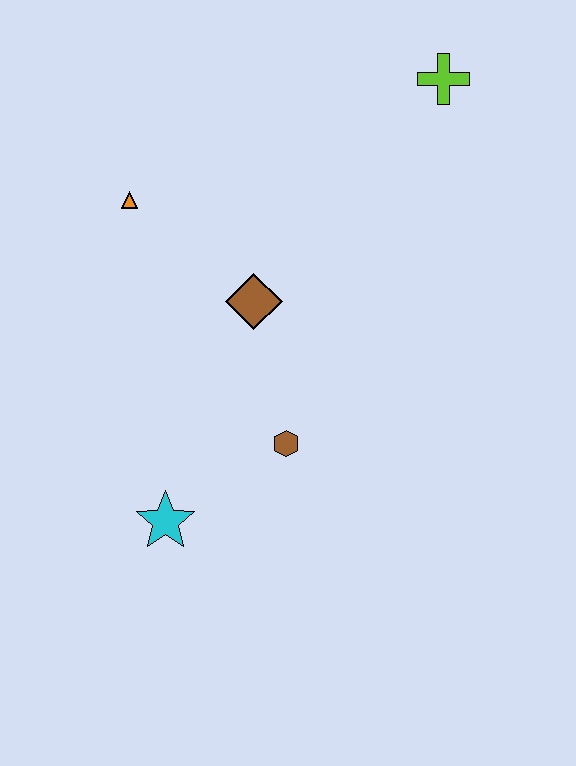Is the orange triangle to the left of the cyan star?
Yes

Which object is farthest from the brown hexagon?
The lime cross is farthest from the brown hexagon.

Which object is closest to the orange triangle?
The brown diamond is closest to the orange triangle.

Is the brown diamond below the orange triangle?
Yes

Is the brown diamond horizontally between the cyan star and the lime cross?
Yes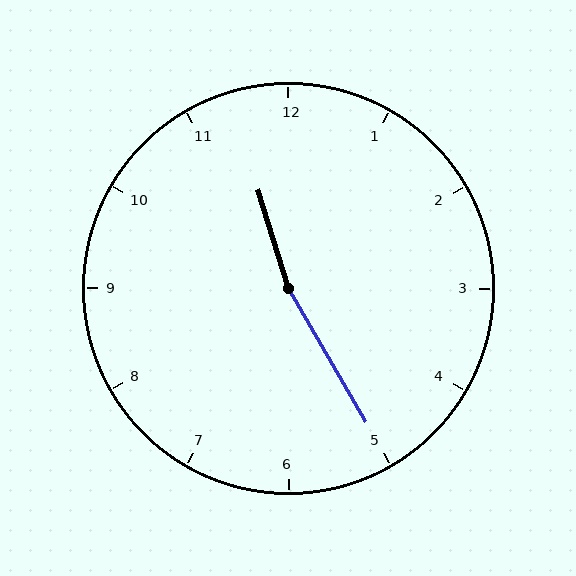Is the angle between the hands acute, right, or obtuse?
It is obtuse.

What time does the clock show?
11:25.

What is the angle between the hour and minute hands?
Approximately 168 degrees.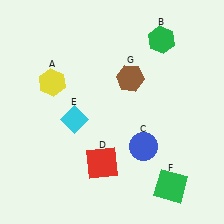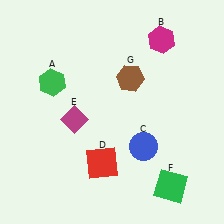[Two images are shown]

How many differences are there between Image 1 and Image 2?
There are 3 differences between the two images.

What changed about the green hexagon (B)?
In Image 1, B is green. In Image 2, it changed to magenta.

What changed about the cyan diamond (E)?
In Image 1, E is cyan. In Image 2, it changed to magenta.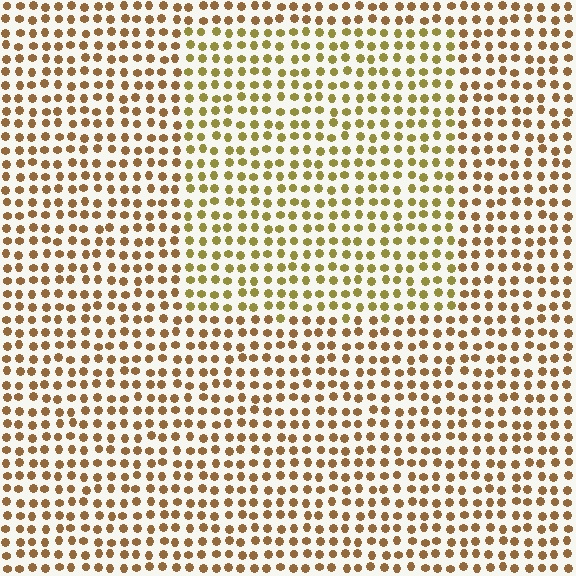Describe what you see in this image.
The image is filled with small brown elements in a uniform arrangement. A rectangle-shaped region is visible where the elements are tinted to a slightly different hue, forming a subtle color boundary.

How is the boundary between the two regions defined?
The boundary is defined purely by a slight shift in hue (about 27 degrees). Spacing, size, and orientation are identical on both sides.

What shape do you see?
I see a rectangle.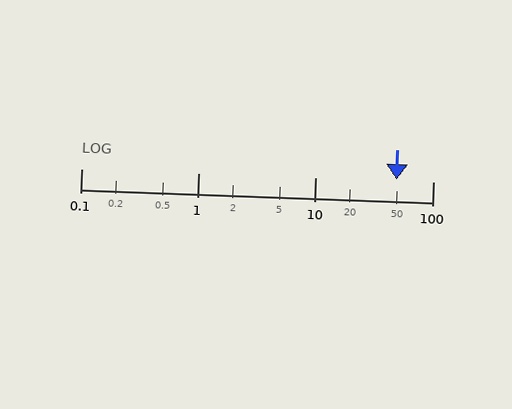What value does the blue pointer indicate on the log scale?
The pointer indicates approximately 49.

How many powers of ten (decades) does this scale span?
The scale spans 3 decades, from 0.1 to 100.